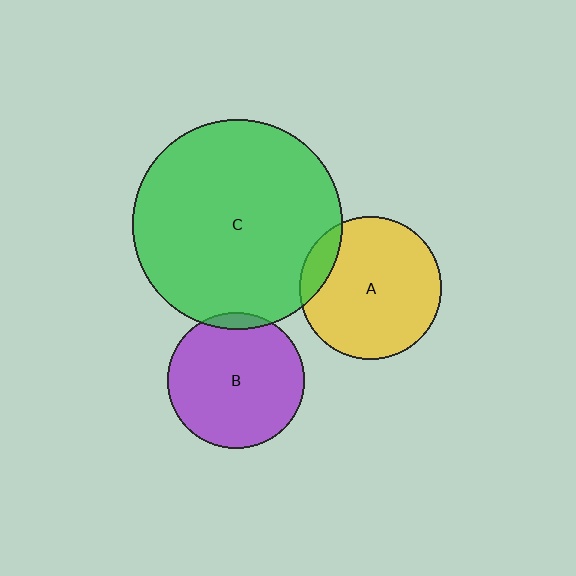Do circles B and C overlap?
Yes.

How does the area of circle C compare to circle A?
Approximately 2.2 times.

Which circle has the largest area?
Circle C (green).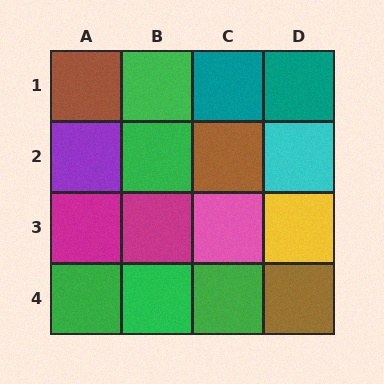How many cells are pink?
1 cell is pink.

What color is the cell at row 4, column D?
Brown.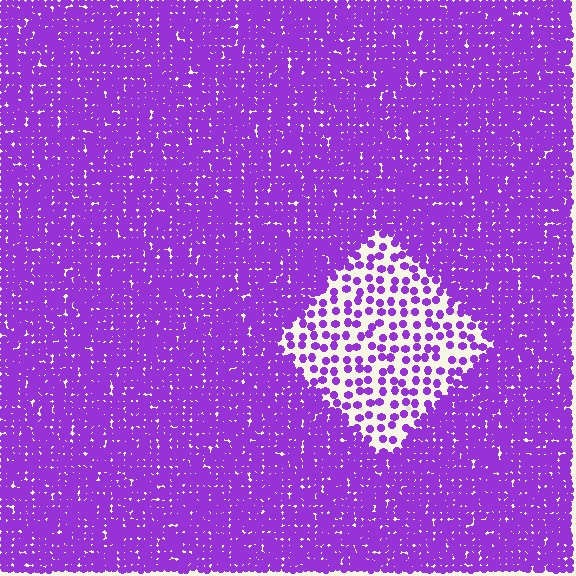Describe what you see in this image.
The image contains small purple elements arranged at two different densities. A diamond-shaped region is visible where the elements are less densely packed than the surrounding area.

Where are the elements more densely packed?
The elements are more densely packed outside the diamond boundary.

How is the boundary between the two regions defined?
The boundary is defined by a change in element density (approximately 3.0x ratio). All elements are the same color, size, and shape.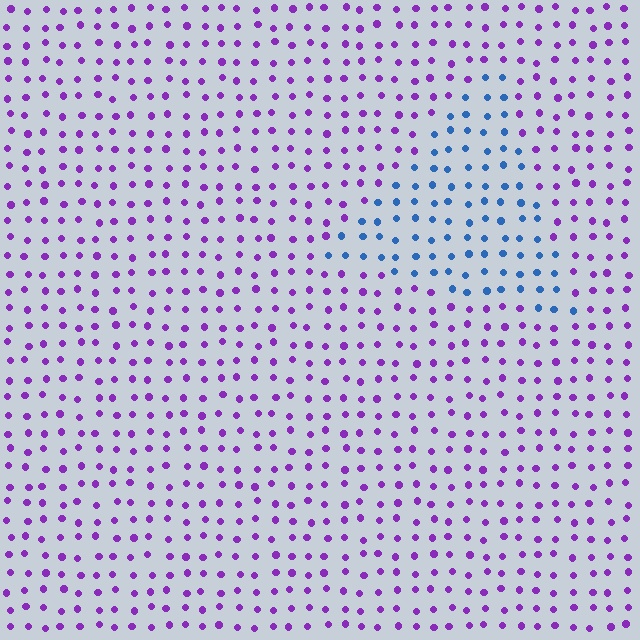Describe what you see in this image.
The image is filled with small purple elements in a uniform arrangement. A triangle-shaped region is visible where the elements are tinted to a slightly different hue, forming a subtle color boundary.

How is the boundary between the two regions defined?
The boundary is defined purely by a slight shift in hue (about 66 degrees). Spacing, size, and orientation are identical on both sides.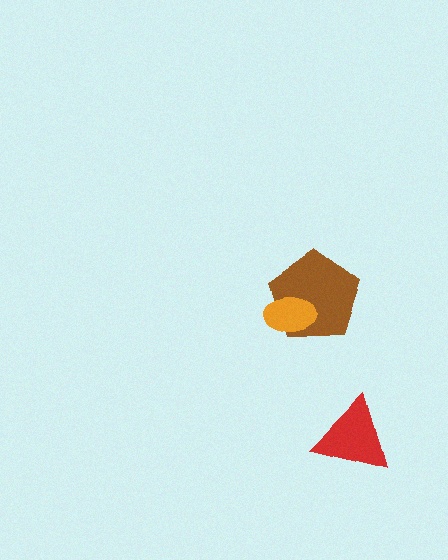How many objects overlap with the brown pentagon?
1 object overlaps with the brown pentagon.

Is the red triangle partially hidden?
No, no other shape covers it.